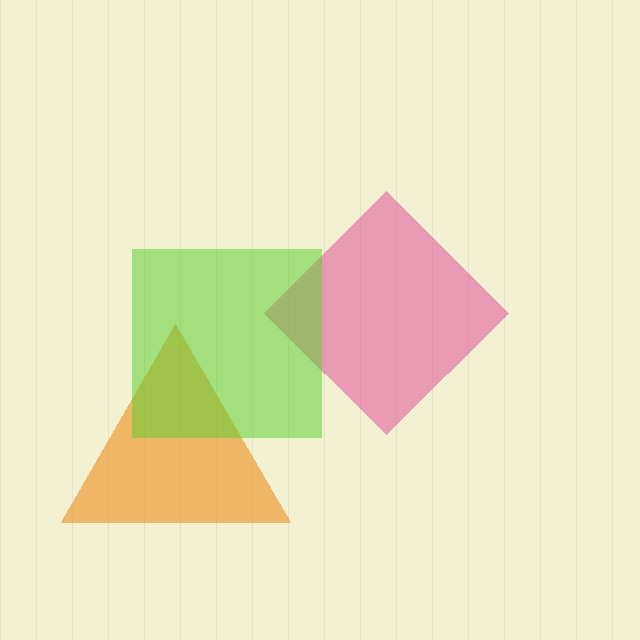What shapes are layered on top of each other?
The layered shapes are: an orange triangle, a pink diamond, a lime square.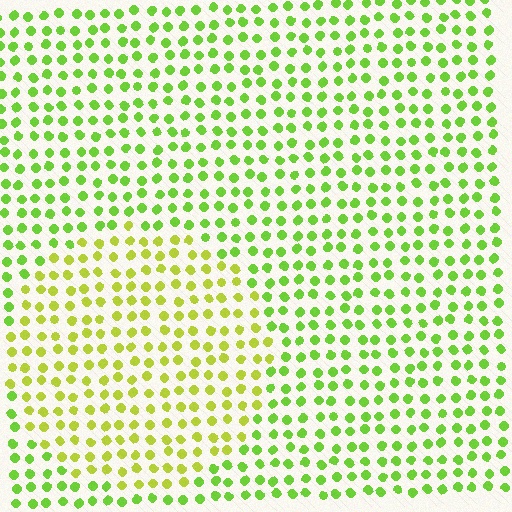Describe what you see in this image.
The image is filled with small lime elements in a uniform arrangement. A circle-shaped region is visible where the elements are tinted to a slightly different hue, forming a subtle color boundary.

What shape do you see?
I see a circle.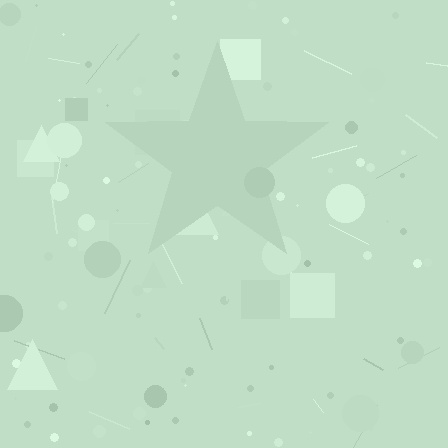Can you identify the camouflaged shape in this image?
The camouflaged shape is a star.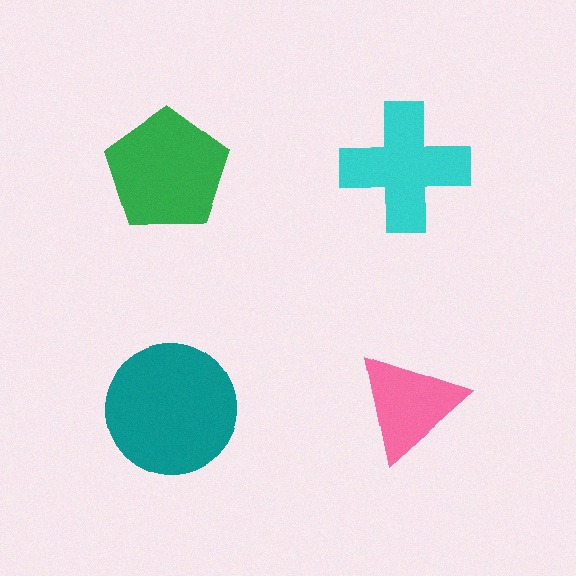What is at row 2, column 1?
A teal circle.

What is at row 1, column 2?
A cyan cross.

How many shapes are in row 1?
2 shapes.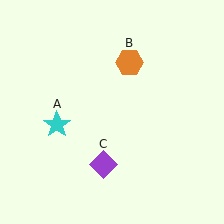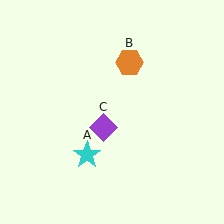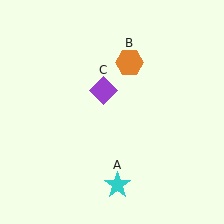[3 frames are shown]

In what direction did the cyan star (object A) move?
The cyan star (object A) moved down and to the right.